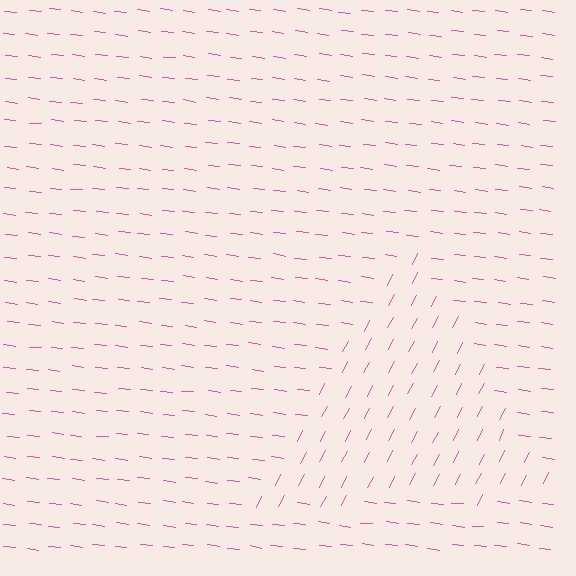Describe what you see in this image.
The image is filled with small pink line segments. A triangle region in the image has lines oriented differently from the surrounding lines, creating a visible texture boundary.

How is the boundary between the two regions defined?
The boundary is defined purely by a change in line orientation (approximately 70 degrees difference). All lines are the same color and thickness.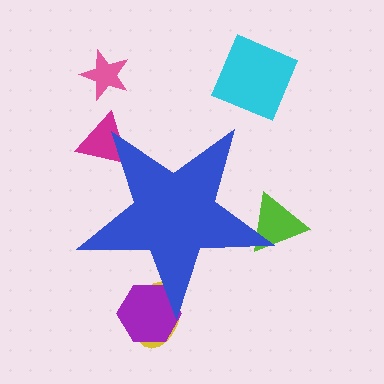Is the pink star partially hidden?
No, the pink star is fully visible.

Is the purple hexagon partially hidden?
Yes, the purple hexagon is partially hidden behind the blue star.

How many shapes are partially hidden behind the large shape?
4 shapes are partially hidden.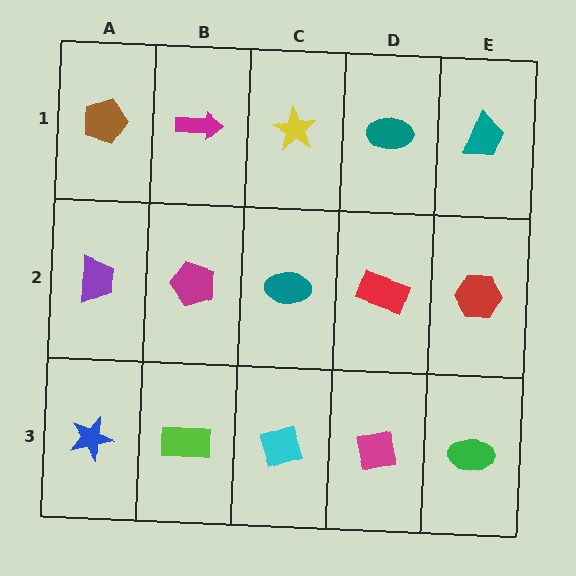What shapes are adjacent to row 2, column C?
A yellow star (row 1, column C), a cyan diamond (row 3, column C), a magenta pentagon (row 2, column B), a red rectangle (row 2, column D).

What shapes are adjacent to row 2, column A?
A brown pentagon (row 1, column A), a blue star (row 3, column A), a magenta pentagon (row 2, column B).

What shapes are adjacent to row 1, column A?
A purple trapezoid (row 2, column A), a magenta arrow (row 1, column B).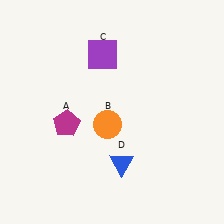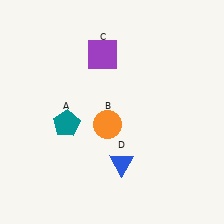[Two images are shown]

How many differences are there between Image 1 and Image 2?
There is 1 difference between the two images.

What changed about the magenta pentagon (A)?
In Image 1, A is magenta. In Image 2, it changed to teal.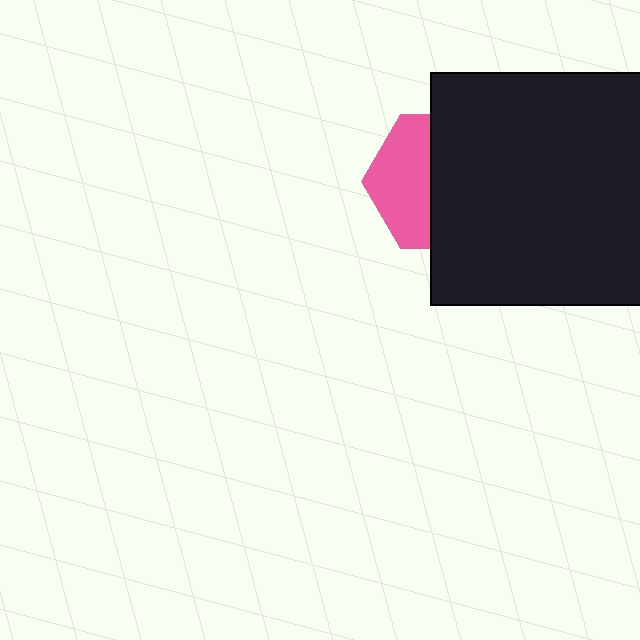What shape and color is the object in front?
The object in front is a black square.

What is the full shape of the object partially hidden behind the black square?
The partially hidden object is a pink hexagon.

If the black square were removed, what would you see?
You would see the complete pink hexagon.